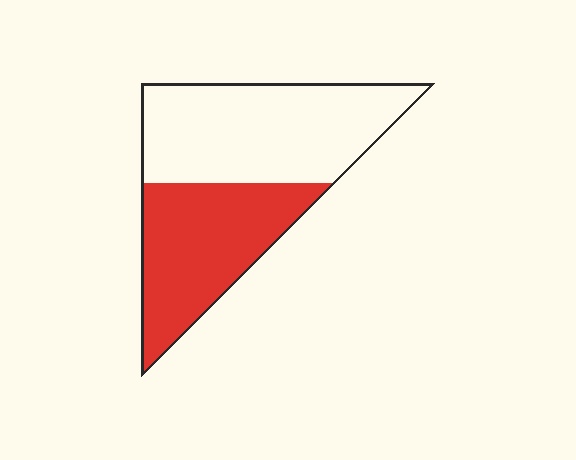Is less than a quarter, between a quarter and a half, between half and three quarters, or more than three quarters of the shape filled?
Between a quarter and a half.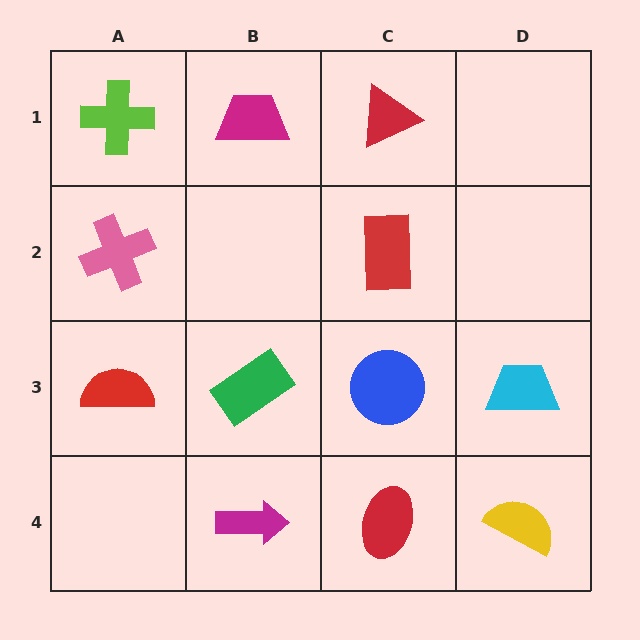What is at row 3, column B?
A green rectangle.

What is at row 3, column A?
A red semicircle.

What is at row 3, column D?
A cyan trapezoid.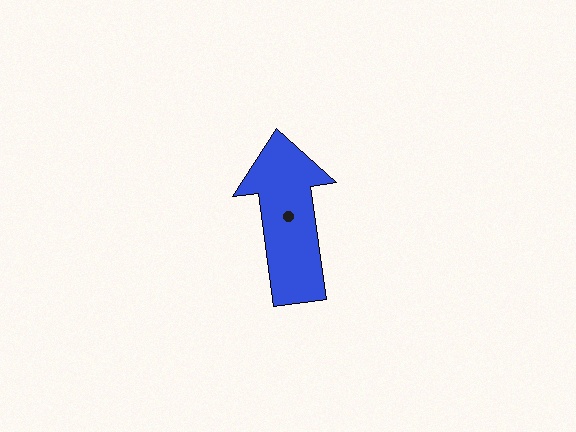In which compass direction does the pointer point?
North.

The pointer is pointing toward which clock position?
Roughly 12 o'clock.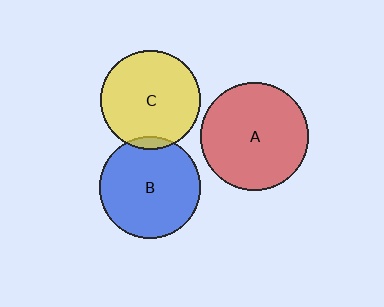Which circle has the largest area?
Circle A (red).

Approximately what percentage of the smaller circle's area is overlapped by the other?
Approximately 5%.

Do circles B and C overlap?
Yes.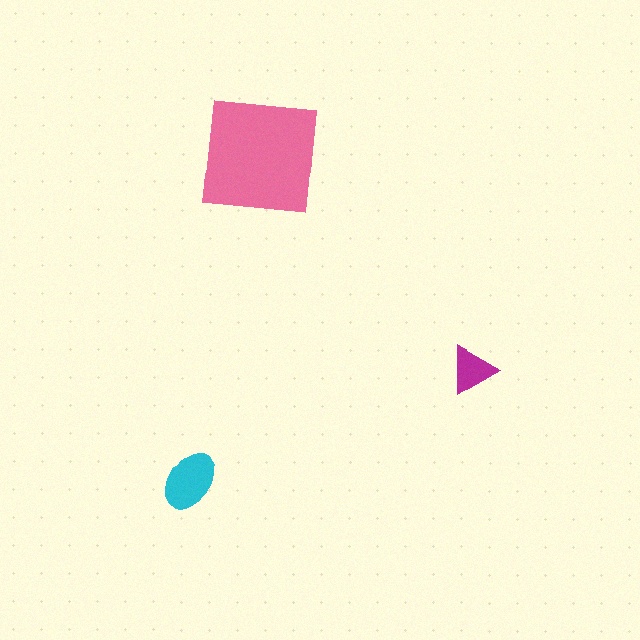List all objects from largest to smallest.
The pink square, the cyan ellipse, the magenta triangle.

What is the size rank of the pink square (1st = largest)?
1st.